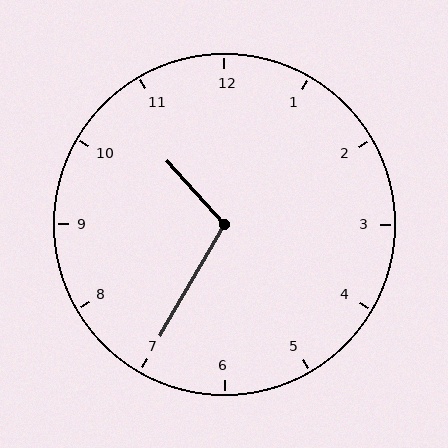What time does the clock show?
10:35.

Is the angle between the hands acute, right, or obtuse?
It is obtuse.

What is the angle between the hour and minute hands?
Approximately 108 degrees.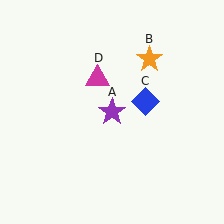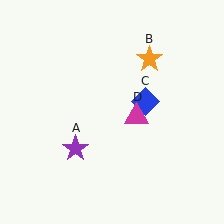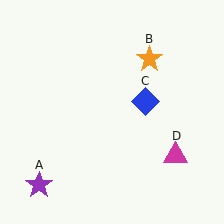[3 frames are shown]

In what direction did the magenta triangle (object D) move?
The magenta triangle (object D) moved down and to the right.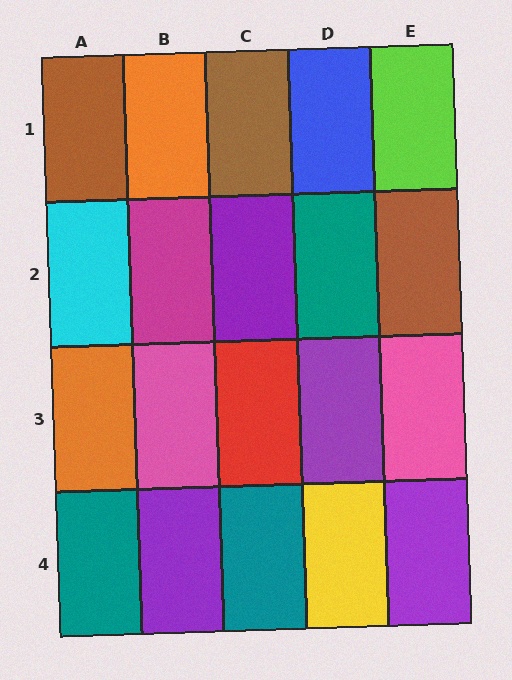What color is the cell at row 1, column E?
Lime.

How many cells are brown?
3 cells are brown.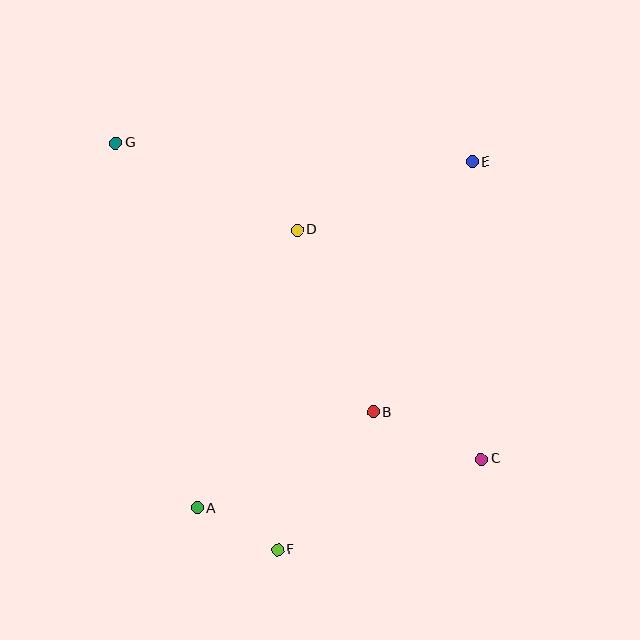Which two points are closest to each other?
Points A and F are closest to each other.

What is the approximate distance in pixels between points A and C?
The distance between A and C is approximately 288 pixels.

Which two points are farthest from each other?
Points C and G are farthest from each other.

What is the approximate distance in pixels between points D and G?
The distance between D and G is approximately 201 pixels.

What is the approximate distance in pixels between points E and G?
The distance between E and G is approximately 357 pixels.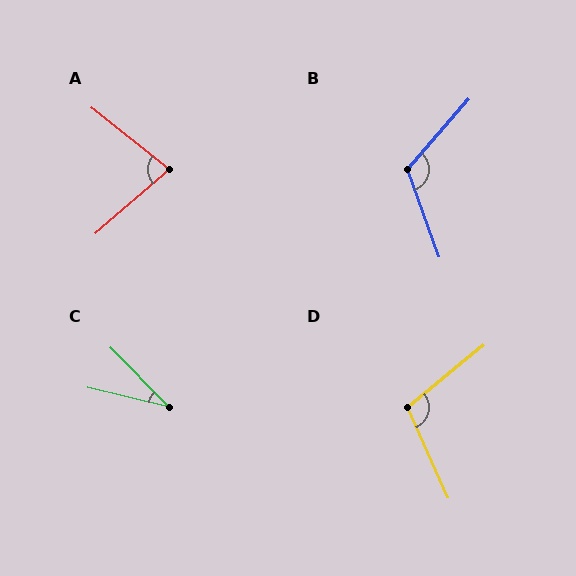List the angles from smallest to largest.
C (32°), A (79°), D (106°), B (119°).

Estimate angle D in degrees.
Approximately 106 degrees.